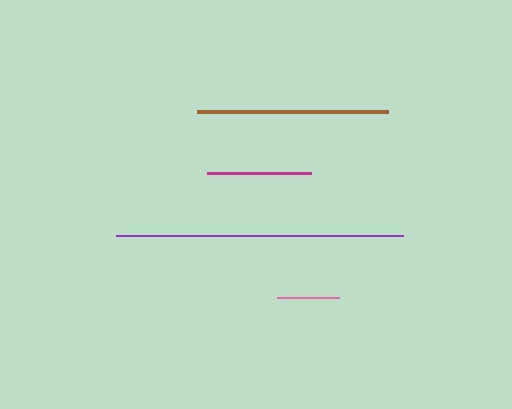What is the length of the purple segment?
The purple segment is approximately 286 pixels long.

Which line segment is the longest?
The purple line is the longest at approximately 286 pixels.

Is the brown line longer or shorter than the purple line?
The purple line is longer than the brown line.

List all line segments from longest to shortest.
From longest to shortest: purple, brown, magenta, pink.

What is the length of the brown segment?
The brown segment is approximately 191 pixels long.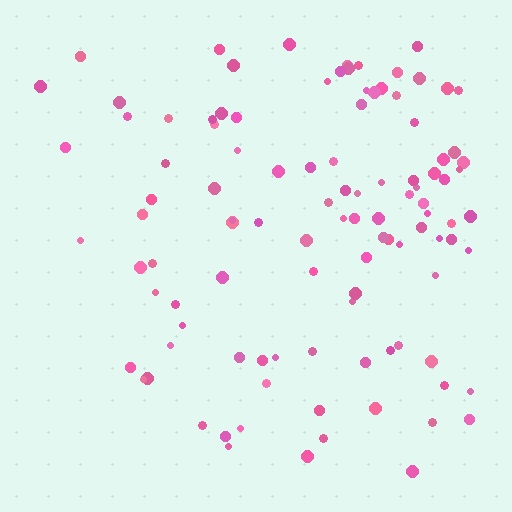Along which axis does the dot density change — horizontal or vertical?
Horizontal.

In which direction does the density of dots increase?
From left to right, with the right side densest.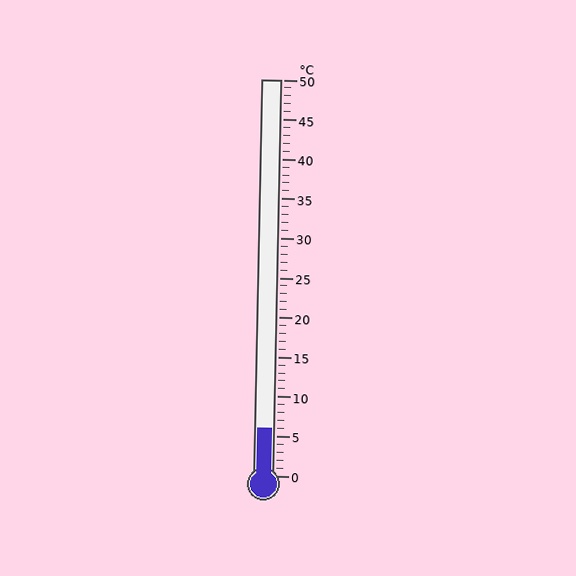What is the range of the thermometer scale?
The thermometer scale ranges from 0°C to 50°C.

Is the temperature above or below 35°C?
The temperature is below 35°C.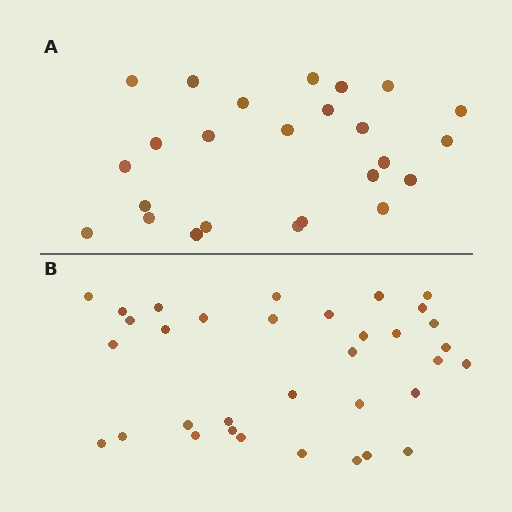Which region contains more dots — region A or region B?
Region B (the bottom region) has more dots.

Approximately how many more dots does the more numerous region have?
Region B has roughly 8 or so more dots than region A.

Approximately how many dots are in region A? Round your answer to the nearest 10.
About 20 dots. (The exact count is 25, which rounds to 20.)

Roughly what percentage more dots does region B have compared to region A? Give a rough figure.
About 35% more.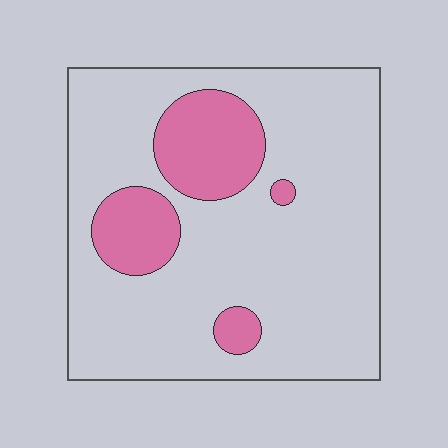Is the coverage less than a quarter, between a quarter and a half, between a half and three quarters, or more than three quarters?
Less than a quarter.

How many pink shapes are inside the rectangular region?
4.